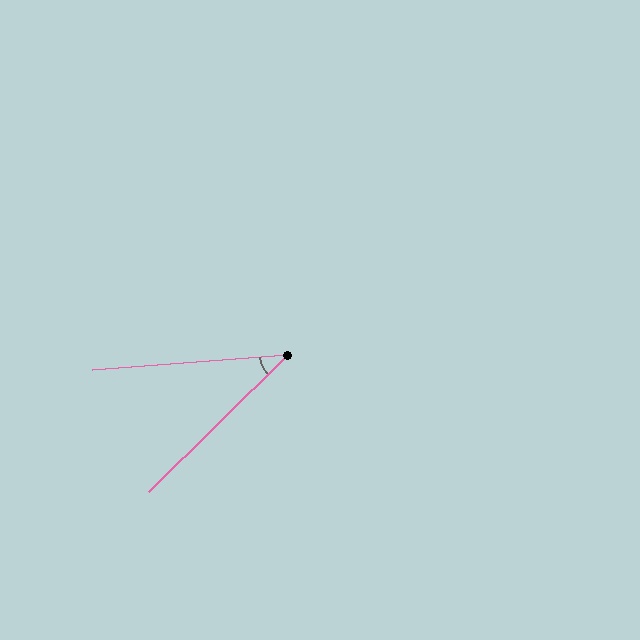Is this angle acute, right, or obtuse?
It is acute.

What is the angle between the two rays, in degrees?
Approximately 40 degrees.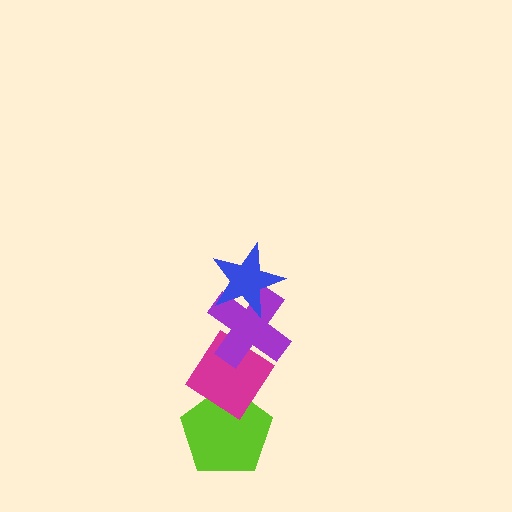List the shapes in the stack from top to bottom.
From top to bottom: the blue star, the purple cross, the magenta diamond, the lime pentagon.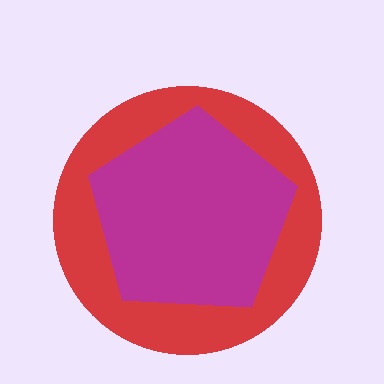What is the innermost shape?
The magenta pentagon.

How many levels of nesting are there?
2.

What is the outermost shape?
The red circle.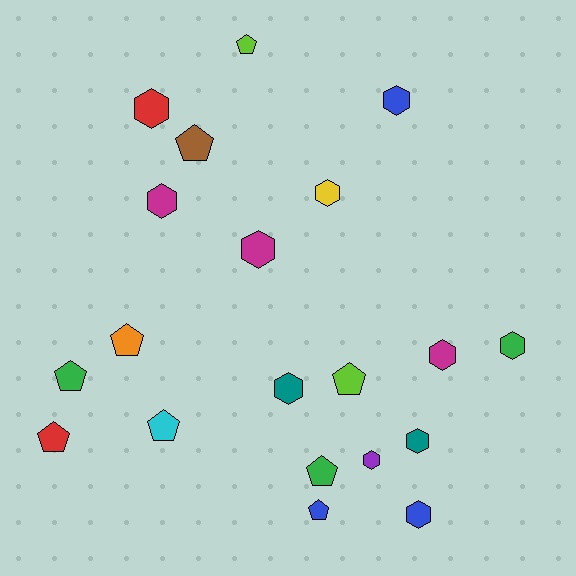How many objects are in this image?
There are 20 objects.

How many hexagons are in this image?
There are 11 hexagons.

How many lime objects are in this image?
There are 2 lime objects.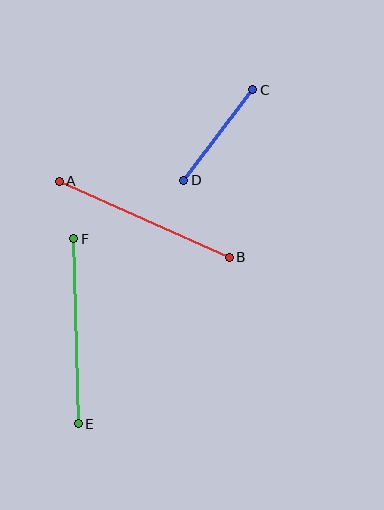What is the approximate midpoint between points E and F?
The midpoint is at approximately (76, 331) pixels.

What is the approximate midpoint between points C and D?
The midpoint is at approximately (218, 135) pixels.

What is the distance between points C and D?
The distance is approximately 114 pixels.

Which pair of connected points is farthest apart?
Points A and B are farthest apart.